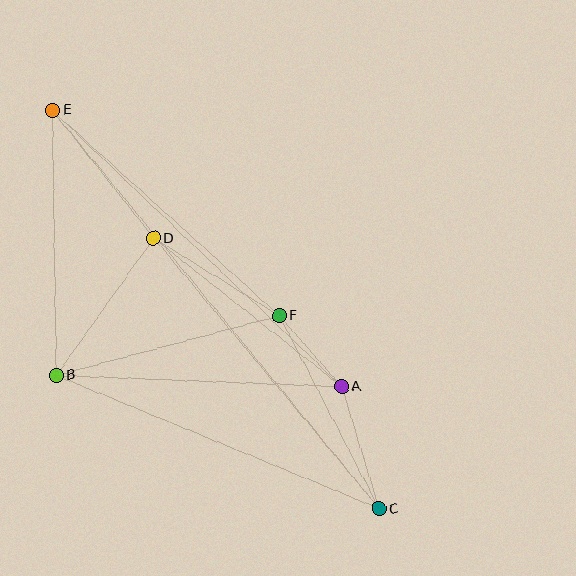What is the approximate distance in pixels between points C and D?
The distance between C and D is approximately 352 pixels.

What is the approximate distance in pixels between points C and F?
The distance between C and F is approximately 217 pixels.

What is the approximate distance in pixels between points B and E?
The distance between B and E is approximately 265 pixels.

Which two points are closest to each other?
Points A and F are closest to each other.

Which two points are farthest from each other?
Points C and E are farthest from each other.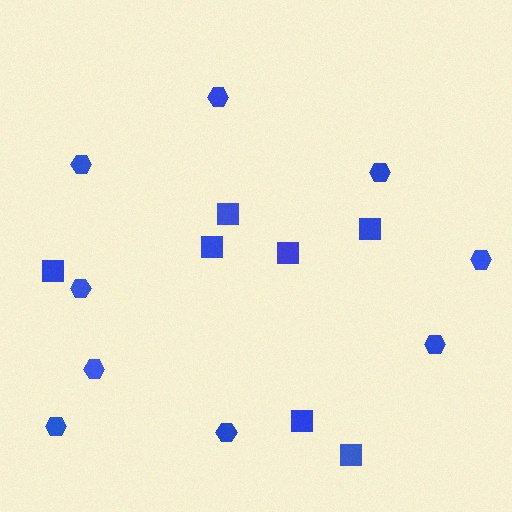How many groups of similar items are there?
There are 2 groups: one group of squares (7) and one group of hexagons (9).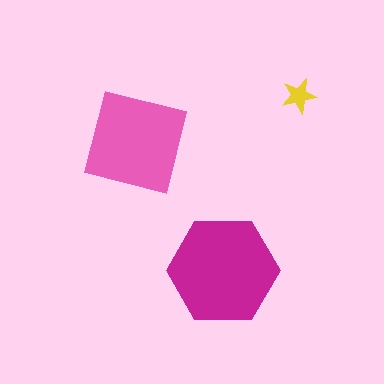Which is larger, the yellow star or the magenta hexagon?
The magenta hexagon.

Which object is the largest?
The magenta hexagon.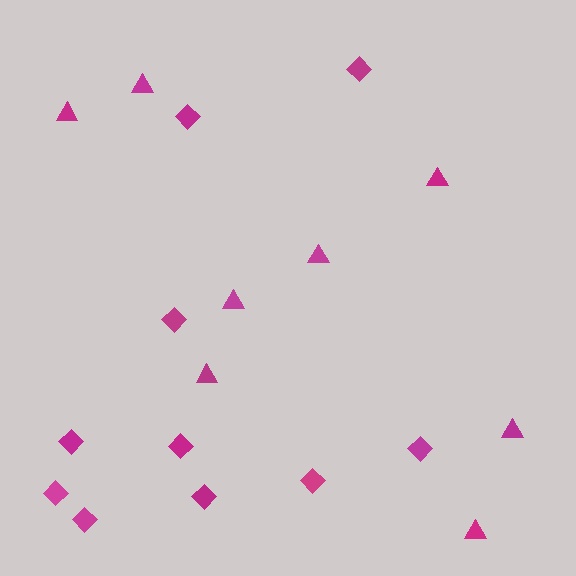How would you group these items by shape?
There are 2 groups: one group of triangles (8) and one group of diamonds (10).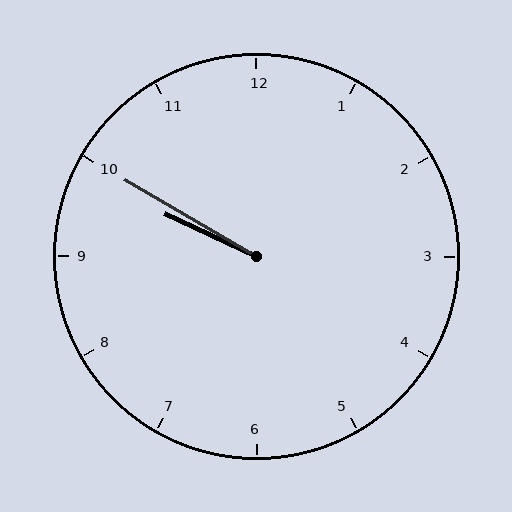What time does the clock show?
9:50.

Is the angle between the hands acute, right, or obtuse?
It is acute.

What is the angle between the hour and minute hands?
Approximately 5 degrees.